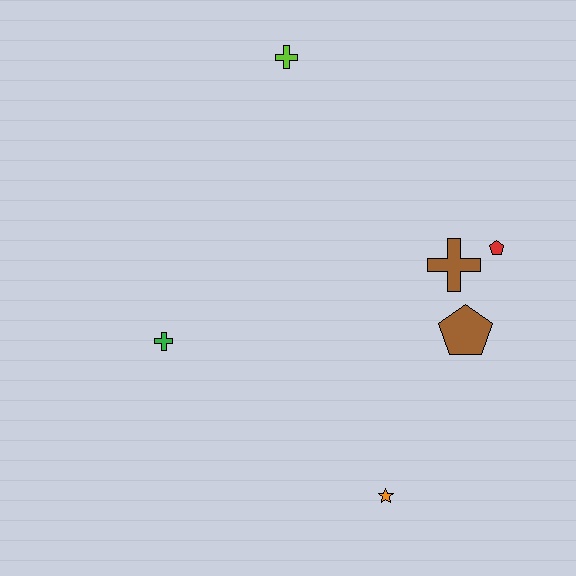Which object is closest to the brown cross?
The red pentagon is closest to the brown cross.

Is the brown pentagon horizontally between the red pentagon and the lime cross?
Yes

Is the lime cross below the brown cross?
No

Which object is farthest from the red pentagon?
The green cross is farthest from the red pentagon.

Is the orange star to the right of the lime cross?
Yes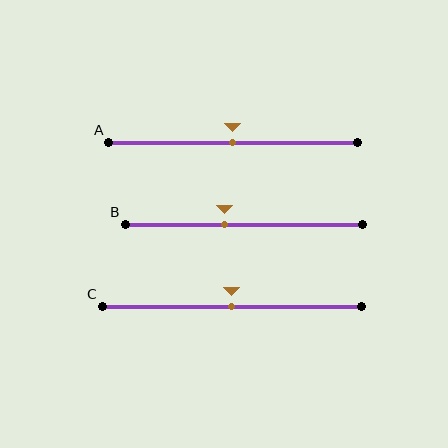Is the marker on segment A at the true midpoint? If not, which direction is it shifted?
Yes, the marker on segment A is at the true midpoint.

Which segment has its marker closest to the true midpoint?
Segment A has its marker closest to the true midpoint.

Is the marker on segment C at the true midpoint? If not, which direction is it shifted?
Yes, the marker on segment C is at the true midpoint.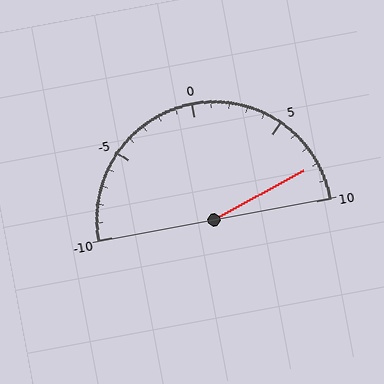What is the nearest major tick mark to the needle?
The nearest major tick mark is 10.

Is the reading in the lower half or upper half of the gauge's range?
The reading is in the upper half of the range (-10 to 10).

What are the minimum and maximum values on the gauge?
The gauge ranges from -10 to 10.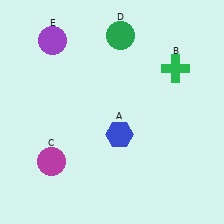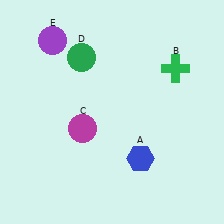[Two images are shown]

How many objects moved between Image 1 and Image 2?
3 objects moved between the two images.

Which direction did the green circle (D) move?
The green circle (D) moved left.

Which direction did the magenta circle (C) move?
The magenta circle (C) moved up.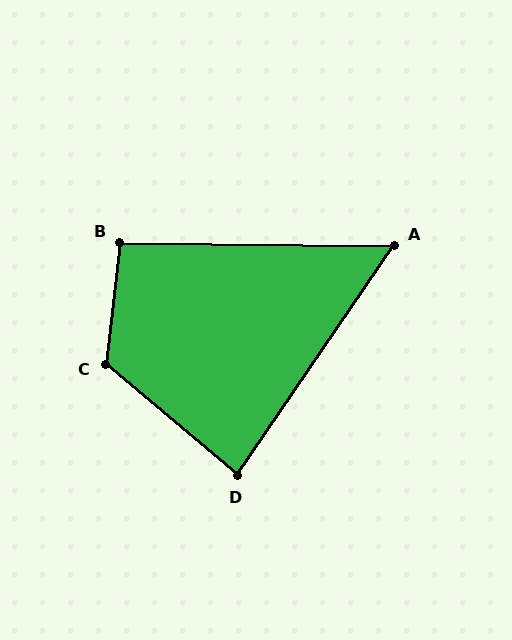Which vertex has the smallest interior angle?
A, at approximately 56 degrees.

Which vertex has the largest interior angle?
C, at approximately 124 degrees.